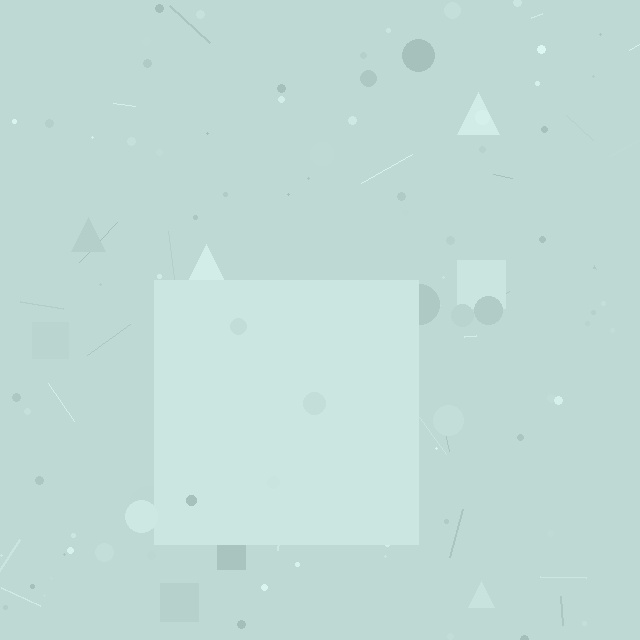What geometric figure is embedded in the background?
A square is embedded in the background.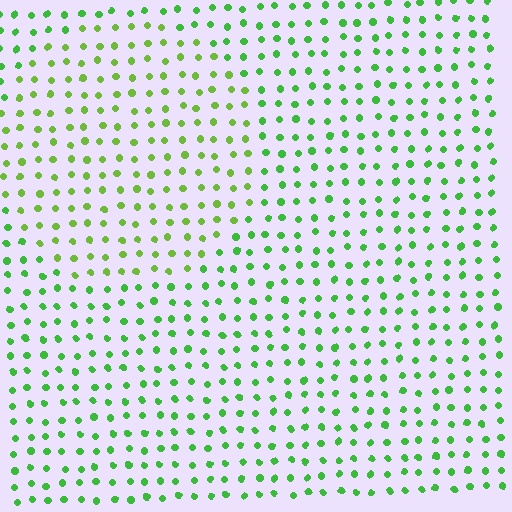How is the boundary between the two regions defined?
The boundary is defined purely by a slight shift in hue (about 25 degrees). Spacing, size, and orientation are identical on both sides.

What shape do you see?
I see a circle.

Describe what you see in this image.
The image is filled with small green elements in a uniform arrangement. A circle-shaped region is visible where the elements are tinted to a slightly different hue, forming a subtle color boundary.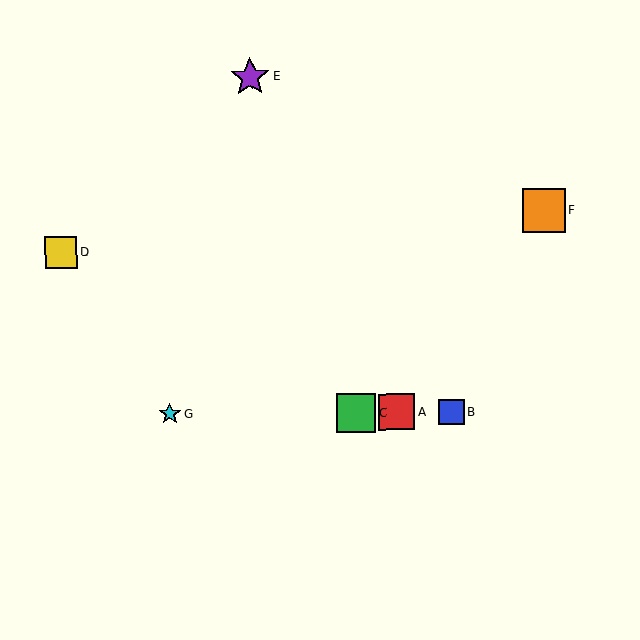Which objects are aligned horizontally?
Objects A, B, C, G are aligned horizontally.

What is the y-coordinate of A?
Object A is at y≈412.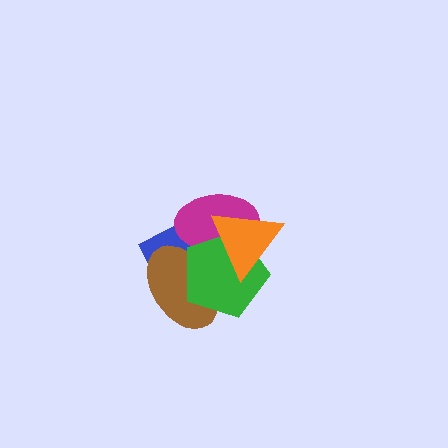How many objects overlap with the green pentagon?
4 objects overlap with the green pentagon.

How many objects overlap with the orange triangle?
4 objects overlap with the orange triangle.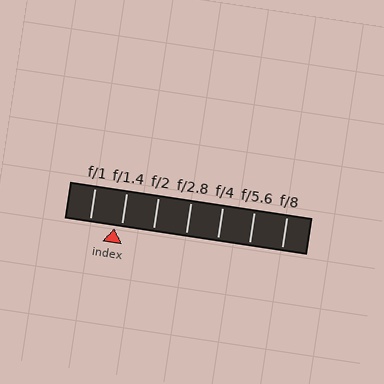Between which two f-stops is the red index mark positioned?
The index mark is between f/1 and f/1.4.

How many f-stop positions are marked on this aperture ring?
There are 7 f-stop positions marked.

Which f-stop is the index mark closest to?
The index mark is closest to f/1.4.